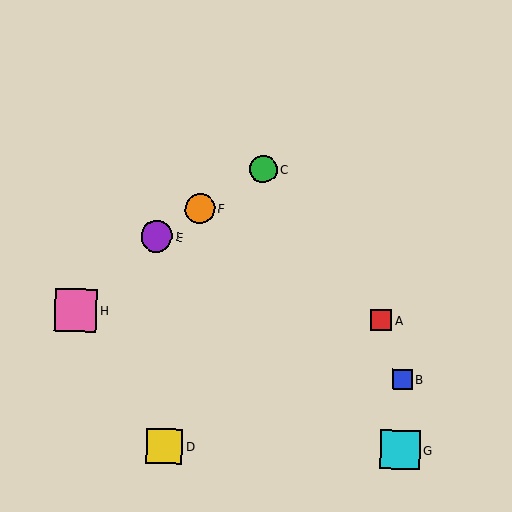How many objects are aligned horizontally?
2 objects (A, H) are aligned horizontally.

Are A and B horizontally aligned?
No, A is at y≈320 and B is at y≈380.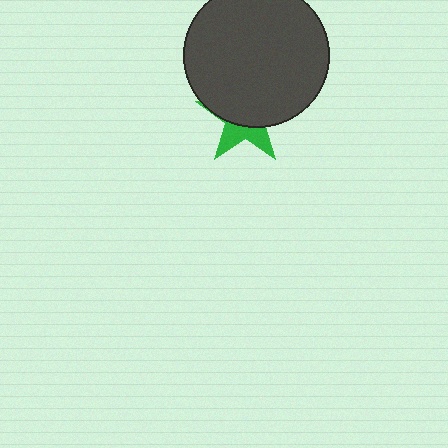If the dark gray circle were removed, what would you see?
You would see the complete green star.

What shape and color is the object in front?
The object in front is a dark gray circle.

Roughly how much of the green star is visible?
A small part of it is visible (roughly 36%).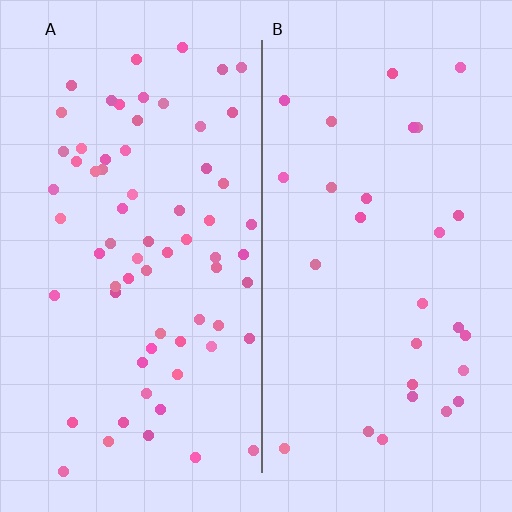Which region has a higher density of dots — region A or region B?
A (the left).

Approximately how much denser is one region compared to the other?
Approximately 2.4× — region A over region B.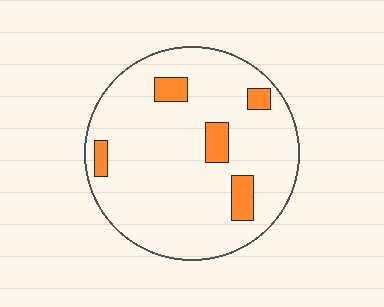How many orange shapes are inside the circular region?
5.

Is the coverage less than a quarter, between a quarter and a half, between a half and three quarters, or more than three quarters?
Less than a quarter.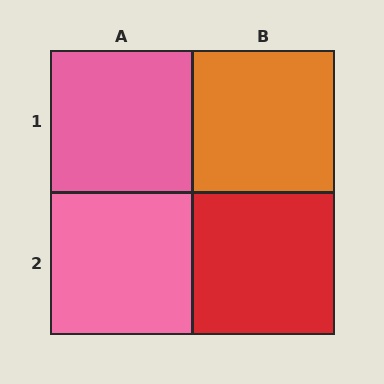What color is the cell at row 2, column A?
Pink.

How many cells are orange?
1 cell is orange.